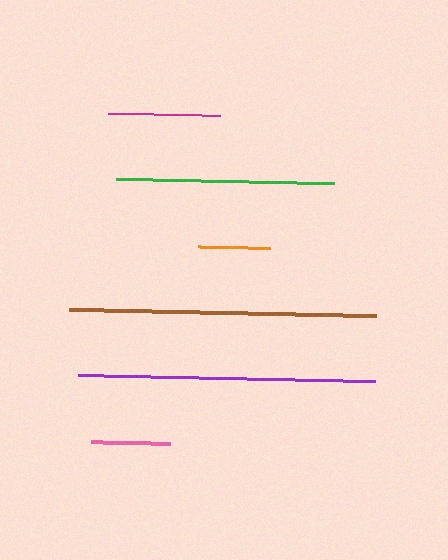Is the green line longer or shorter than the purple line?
The purple line is longer than the green line.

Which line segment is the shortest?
The orange line is the shortest at approximately 73 pixels.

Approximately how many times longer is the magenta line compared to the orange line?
The magenta line is approximately 1.5 times the length of the orange line.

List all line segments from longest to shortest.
From longest to shortest: brown, purple, green, magenta, pink, orange.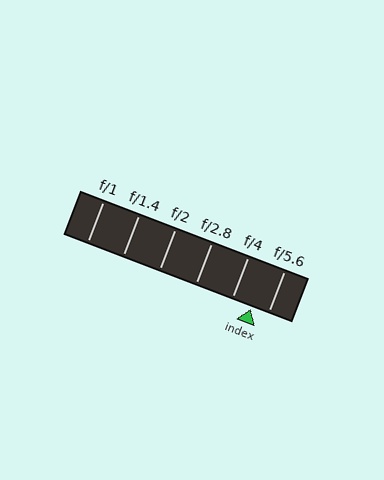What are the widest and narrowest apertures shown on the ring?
The widest aperture shown is f/1 and the narrowest is f/5.6.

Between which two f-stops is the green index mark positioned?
The index mark is between f/4 and f/5.6.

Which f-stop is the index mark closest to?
The index mark is closest to f/5.6.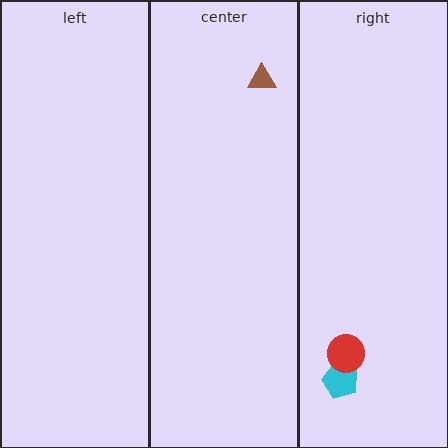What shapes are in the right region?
The cyan pentagon, the red circle.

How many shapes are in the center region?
1.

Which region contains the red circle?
The right region.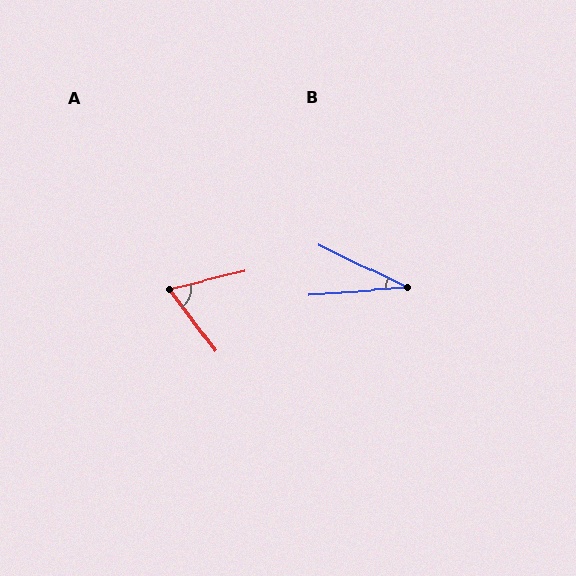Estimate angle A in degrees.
Approximately 67 degrees.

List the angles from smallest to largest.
B (30°), A (67°).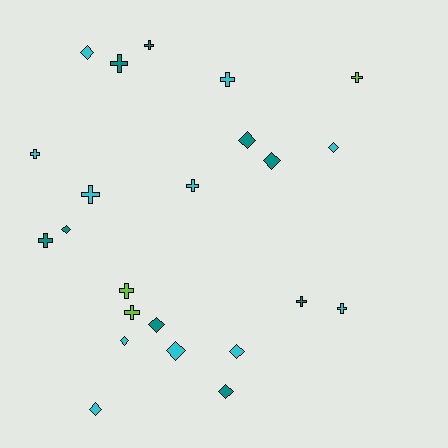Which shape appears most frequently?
Cross, with 12 objects.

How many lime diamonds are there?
There are no lime diamonds.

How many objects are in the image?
There are 23 objects.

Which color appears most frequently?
Cyan, with 11 objects.